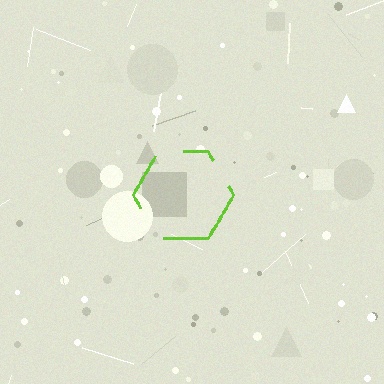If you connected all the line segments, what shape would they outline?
They would outline a hexagon.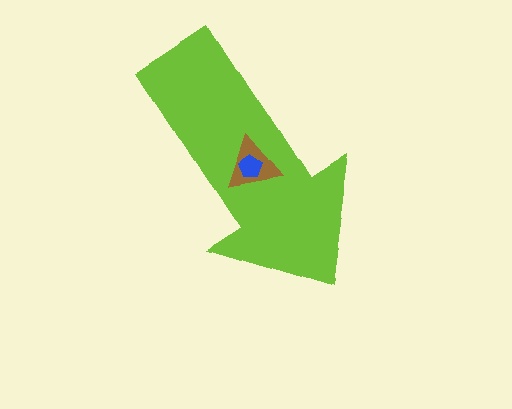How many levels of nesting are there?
3.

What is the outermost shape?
The lime arrow.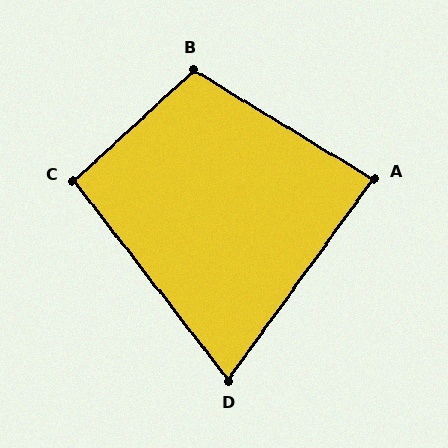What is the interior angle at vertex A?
Approximately 85 degrees (approximately right).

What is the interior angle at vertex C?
Approximately 95 degrees (approximately right).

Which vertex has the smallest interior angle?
D, at approximately 74 degrees.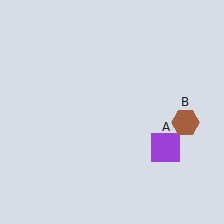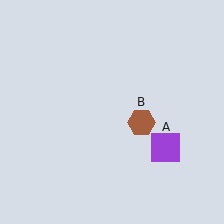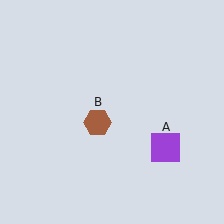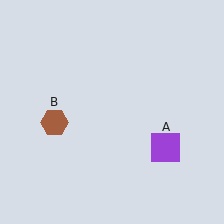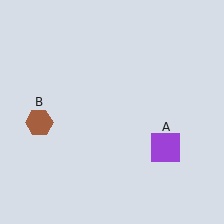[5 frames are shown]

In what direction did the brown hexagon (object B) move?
The brown hexagon (object B) moved left.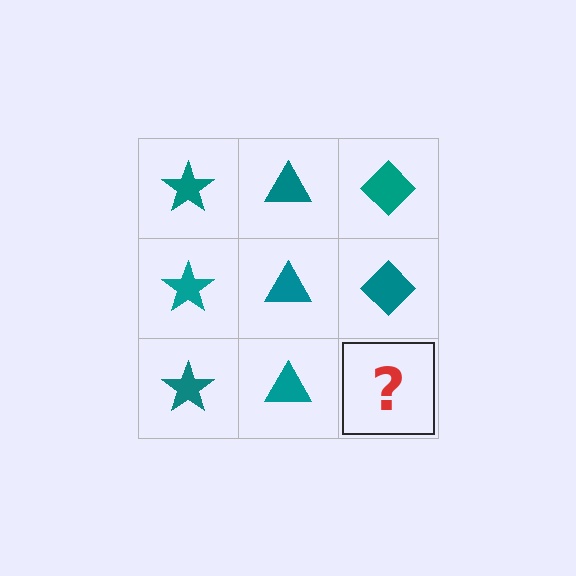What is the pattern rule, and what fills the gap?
The rule is that each column has a consistent shape. The gap should be filled with a teal diamond.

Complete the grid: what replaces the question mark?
The question mark should be replaced with a teal diamond.